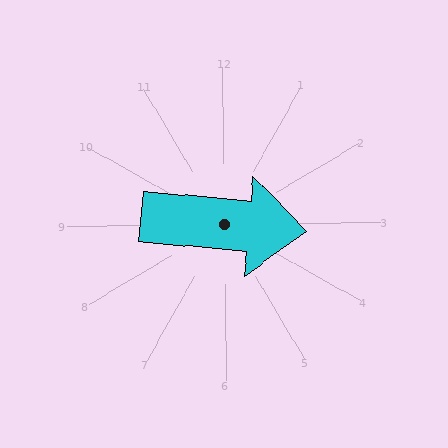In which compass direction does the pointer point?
East.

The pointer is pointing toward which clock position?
Roughly 3 o'clock.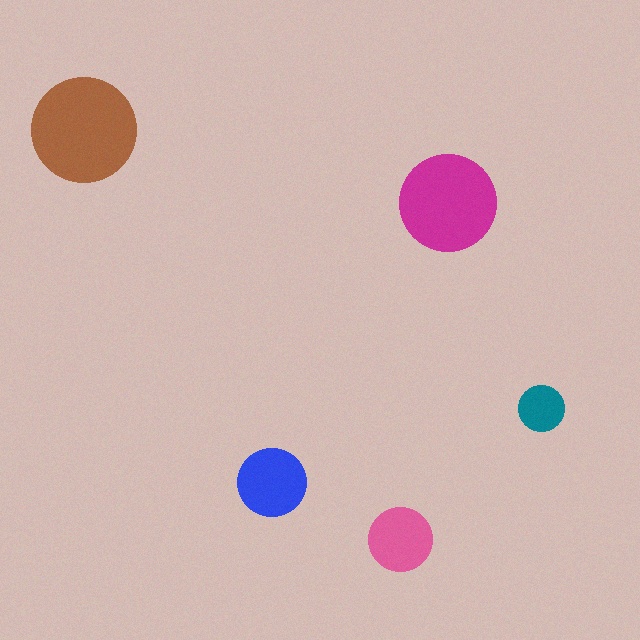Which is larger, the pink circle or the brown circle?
The brown one.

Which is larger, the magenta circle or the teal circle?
The magenta one.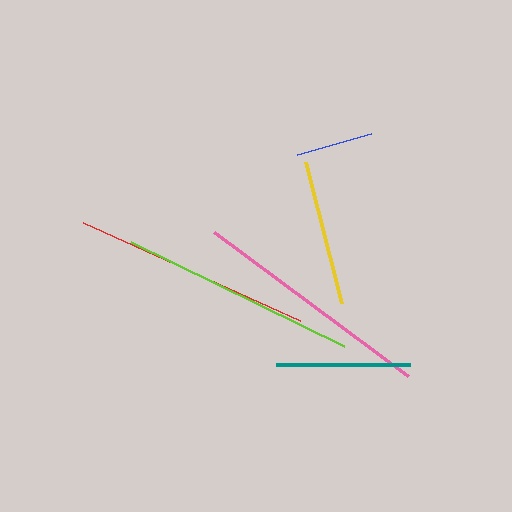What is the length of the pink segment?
The pink segment is approximately 242 pixels long.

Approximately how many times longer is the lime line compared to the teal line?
The lime line is approximately 1.8 times the length of the teal line.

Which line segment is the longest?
The pink line is the longest at approximately 242 pixels.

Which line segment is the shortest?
The blue line is the shortest at approximately 77 pixels.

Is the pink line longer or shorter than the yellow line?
The pink line is longer than the yellow line.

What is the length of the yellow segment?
The yellow segment is approximately 146 pixels long.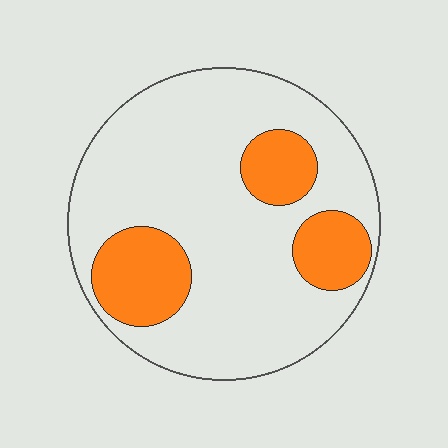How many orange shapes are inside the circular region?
3.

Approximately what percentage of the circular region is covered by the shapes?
Approximately 25%.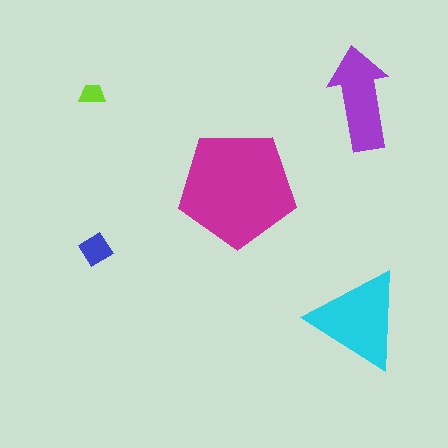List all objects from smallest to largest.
The lime trapezoid, the blue diamond, the purple arrow, the cyan triangle, the magenta pentagon.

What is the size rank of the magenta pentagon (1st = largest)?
1st.